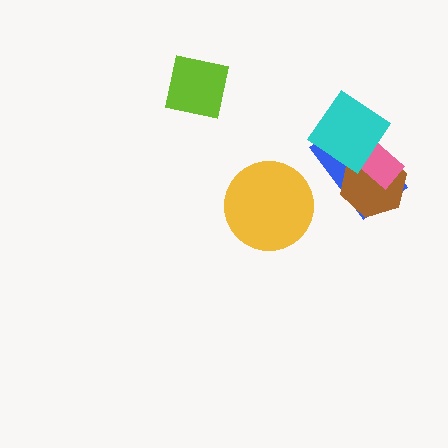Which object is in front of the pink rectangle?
The cyan diamond is in front of the pink rectangle.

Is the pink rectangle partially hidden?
Yes, it is partially covered by another shape.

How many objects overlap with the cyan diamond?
3 objects overlap with the cyan diamond.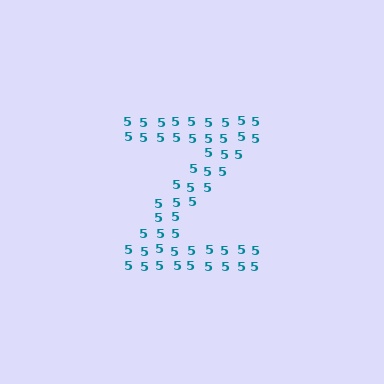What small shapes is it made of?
It is made of small digit 5's.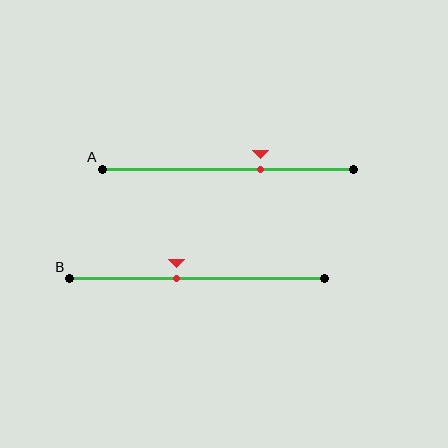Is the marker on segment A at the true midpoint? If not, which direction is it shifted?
No, the marker on segment A is shifted to the right by about 13% of the segment length.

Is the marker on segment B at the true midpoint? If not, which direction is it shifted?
No, the marker on segment B is shifted to the left by about 8% of the segment length.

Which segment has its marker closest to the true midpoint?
Segment B has its marker closest to the true midpoint.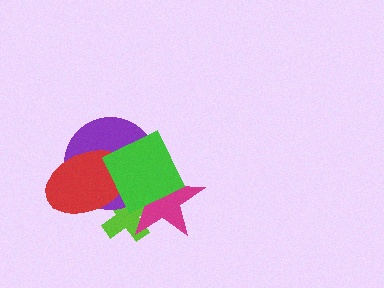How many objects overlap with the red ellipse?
4 objects overlap with the red ellipse.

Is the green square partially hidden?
No, no other shape covers it.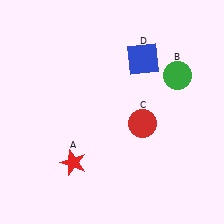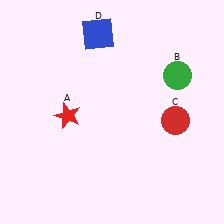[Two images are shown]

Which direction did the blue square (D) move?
The blue square (D) moved left.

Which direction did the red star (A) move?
The red star (A) moved up.